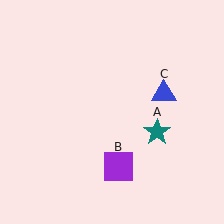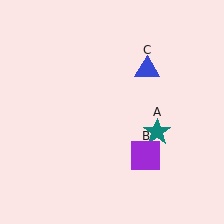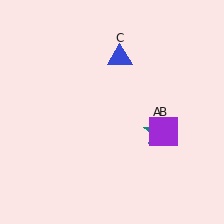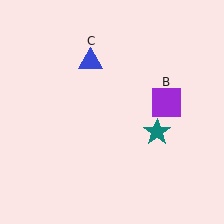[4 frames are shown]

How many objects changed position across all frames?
2 objects changed position: purple square (object B), blue triangle (object C).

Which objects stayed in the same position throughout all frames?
Teal star (object A) remained stationary.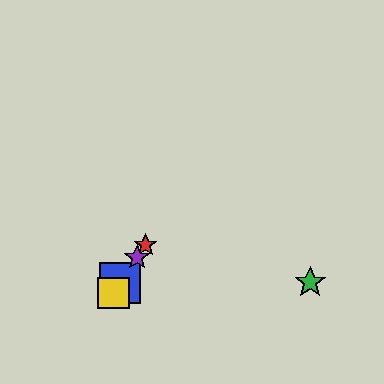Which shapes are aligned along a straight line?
The red star, the blue square, the yellow square, the purple star are aligned along a straight line.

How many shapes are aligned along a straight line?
4 shapes (the red star, the blue square, the yellow square, the purple star) are aligned along a straight line.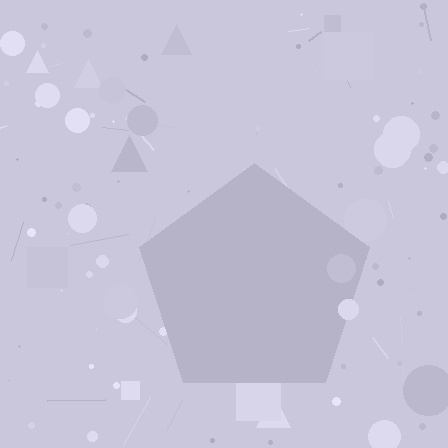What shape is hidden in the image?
A pentagon is hidden in the image.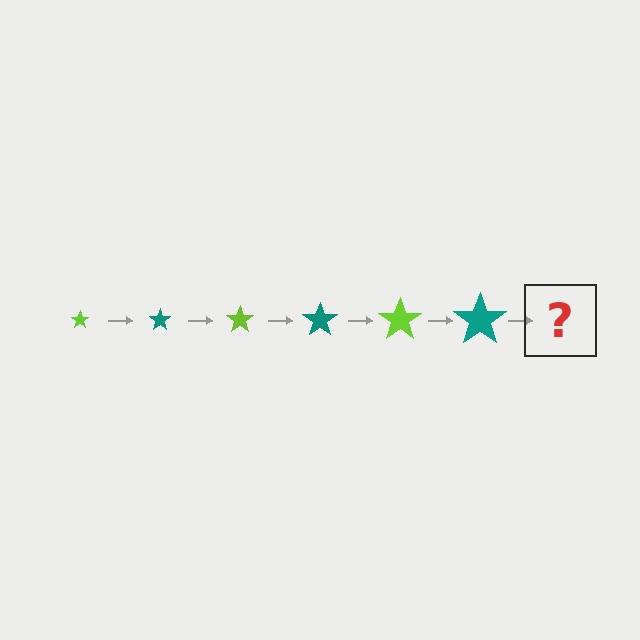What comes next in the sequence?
The next element should be a lime star, larger than the previous one.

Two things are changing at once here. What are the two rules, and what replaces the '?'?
The two rules are that the star grows larger each step and the color cycles through lime and teal. The '?' should be a lime star, larger than the previous one.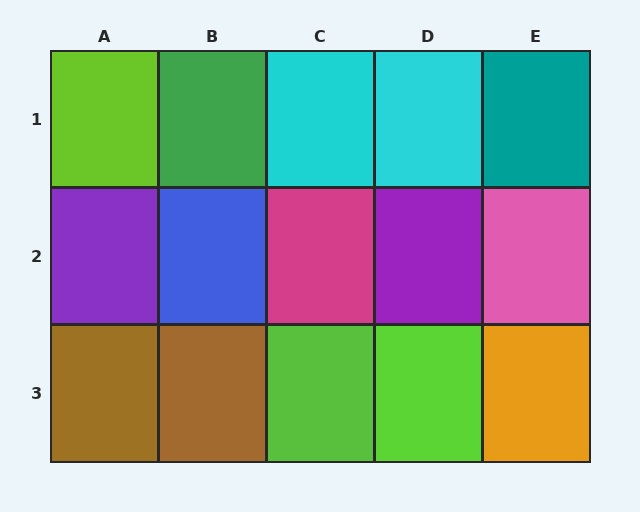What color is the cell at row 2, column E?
Pink.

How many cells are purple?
2 cells are purple.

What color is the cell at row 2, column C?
Magenta.